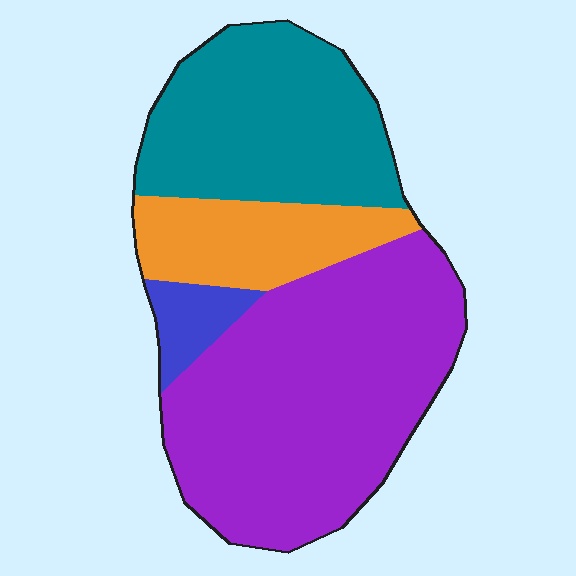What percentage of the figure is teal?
Teal covers around 30% of the figure.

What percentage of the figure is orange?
Orange takes up less than a sixth of the figure.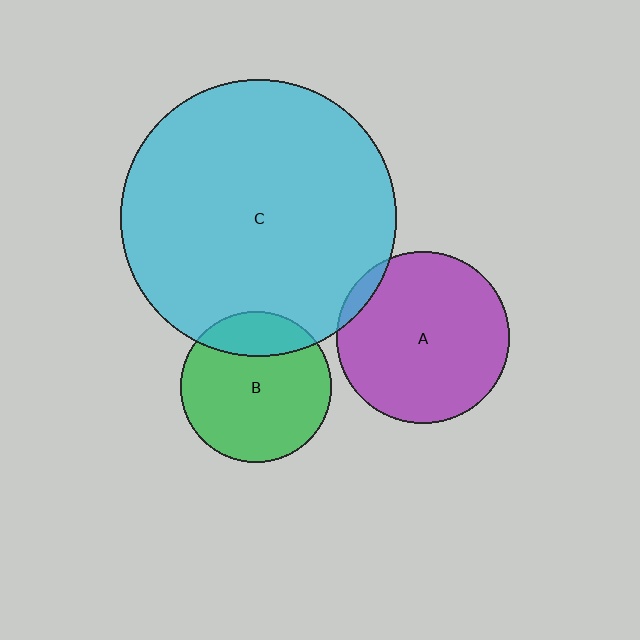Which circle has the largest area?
Circle C (cyan).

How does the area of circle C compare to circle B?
Approximately 3.4 times.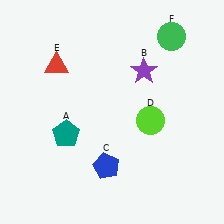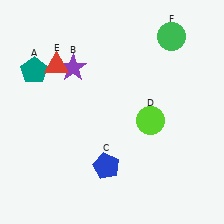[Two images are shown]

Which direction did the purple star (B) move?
The purple star (B) moved left.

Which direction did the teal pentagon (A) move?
The teal pentagon (A) moved up.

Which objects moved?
The objects that moved are: the teal pentagon (A), the purple star (B).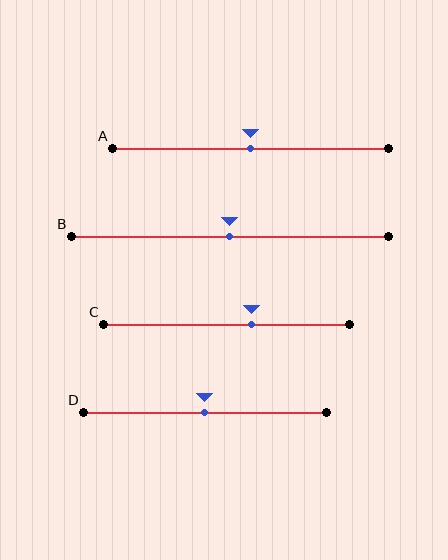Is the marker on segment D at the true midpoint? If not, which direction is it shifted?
Yes, the marker on segment D is at the true midpoint.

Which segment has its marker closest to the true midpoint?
Segment A has its marker closest to the true midpoint.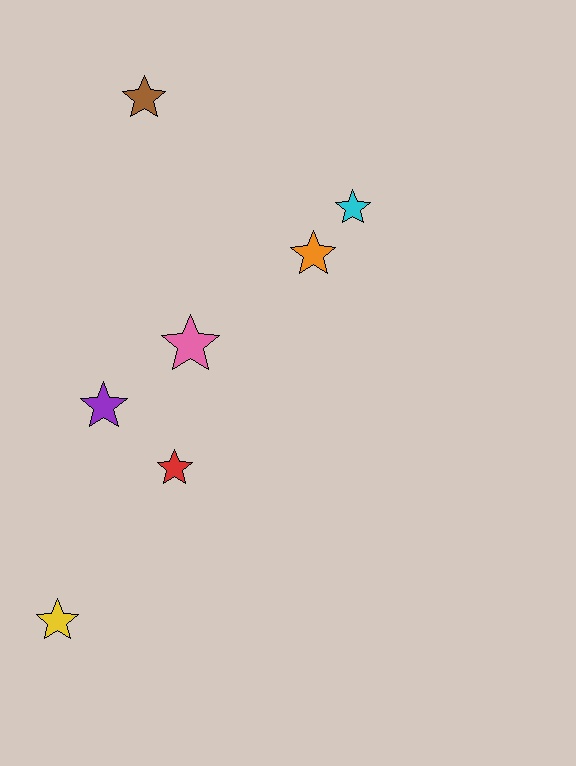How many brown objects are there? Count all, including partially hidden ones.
There is 1 brown object.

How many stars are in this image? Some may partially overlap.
There are 7 stars.